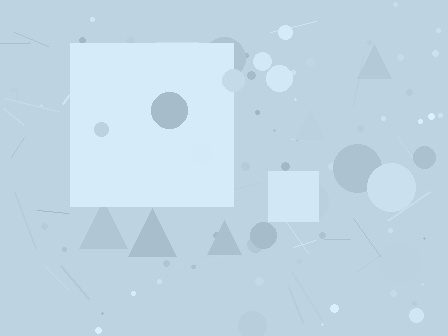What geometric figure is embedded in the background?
A square is embedded in the background.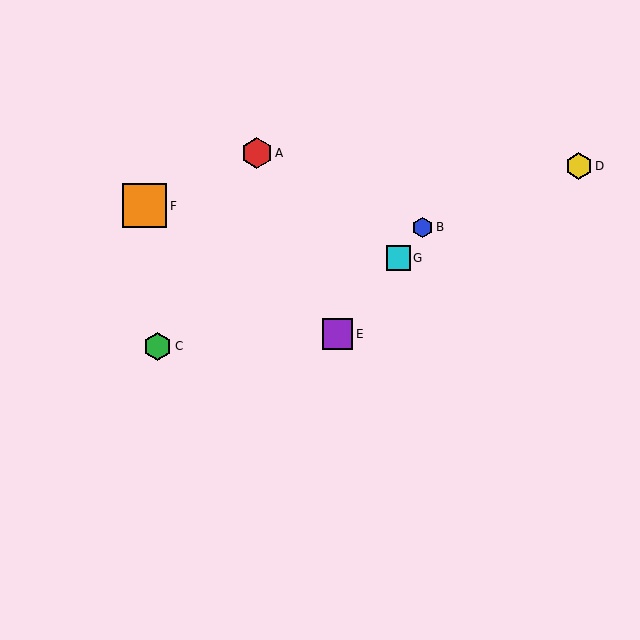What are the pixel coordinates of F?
Object F is at (145, 206).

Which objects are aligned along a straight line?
Objects B, E, G are aligned along a straight line.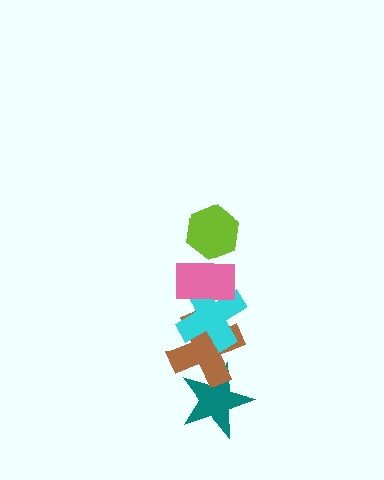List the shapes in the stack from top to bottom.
From top to bottom: the lime hexagon, the pink rectangle, the cyan cross, the brown cross, the teal star.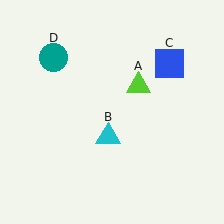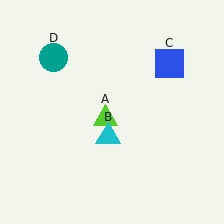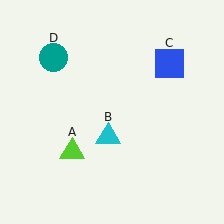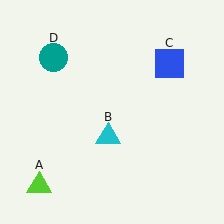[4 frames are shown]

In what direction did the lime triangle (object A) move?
The lime triangle (object A) moved down and to the left.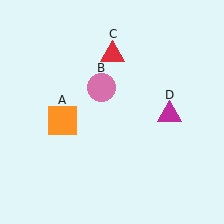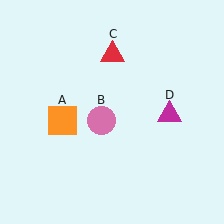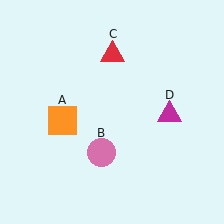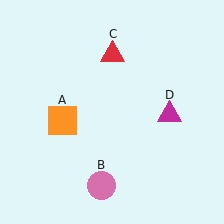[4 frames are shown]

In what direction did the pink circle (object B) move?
The pink circle (object B) moved down.